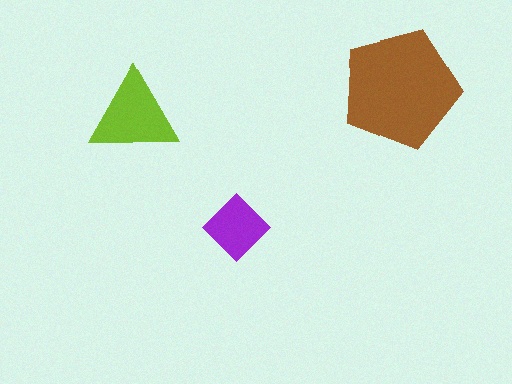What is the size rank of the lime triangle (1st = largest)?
2nd.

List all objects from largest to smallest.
The brown pentagon, the lime triangle, the purple diamond.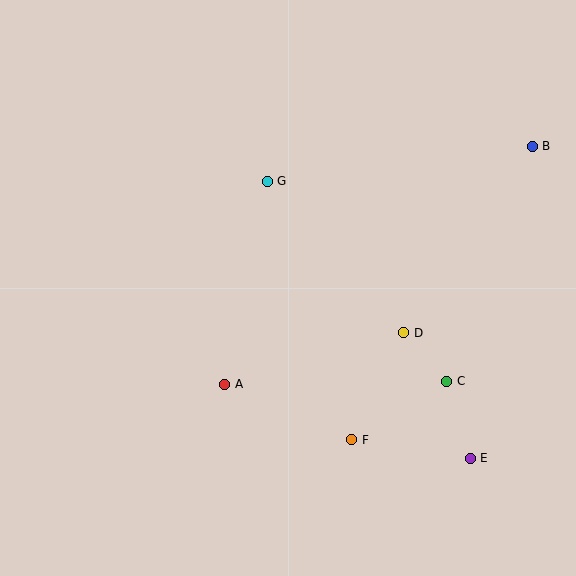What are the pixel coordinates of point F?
Point F is at (352, 440).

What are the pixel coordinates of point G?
Point G is at (267, 181).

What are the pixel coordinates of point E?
Point E is at (470, 458).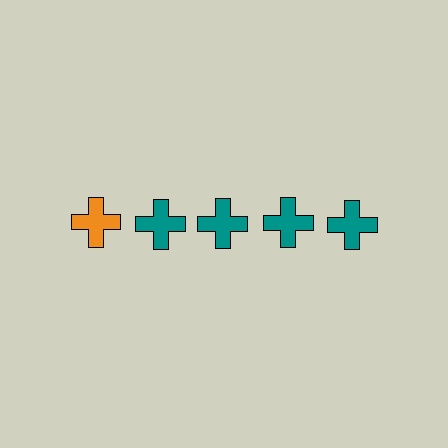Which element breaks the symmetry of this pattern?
The orange cross in the top row, leftmost column breaks the symmetry. All other shapes are teal crosses.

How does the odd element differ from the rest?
It has a different color: orange instead of teal.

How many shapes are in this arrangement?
There are 5 shapes arranged in a grid pattern.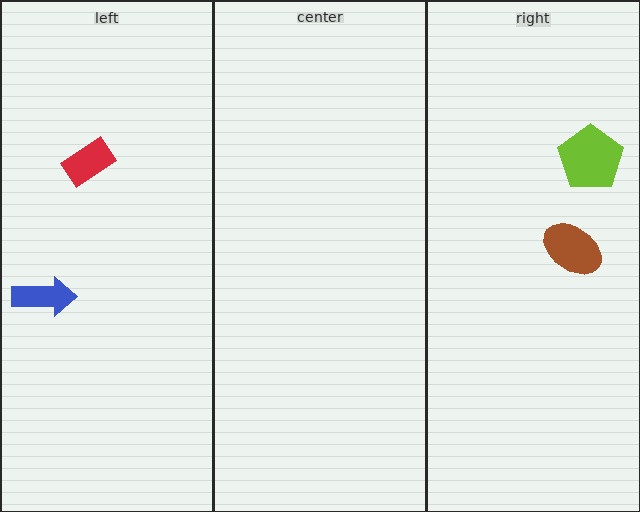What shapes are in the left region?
The red rectangle, the blue arrow.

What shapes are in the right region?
The lime pentagon, the brown ellipse.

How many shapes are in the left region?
2.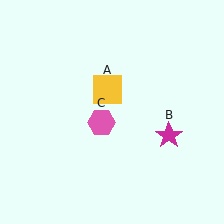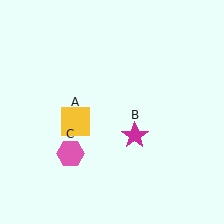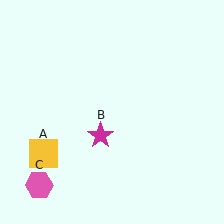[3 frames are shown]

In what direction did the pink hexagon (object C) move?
The pink hexagon (object C) moved down and to the left.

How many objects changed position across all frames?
3 objects changed position: yellow square (object A), magenta star (object B), pink hexagon (object C).